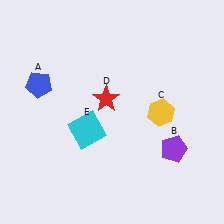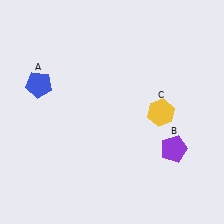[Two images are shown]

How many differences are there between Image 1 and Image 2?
There are 2 differences between the two images.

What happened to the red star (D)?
The red star (D) was removed in Image 2. It was in the top-left area of Image 1.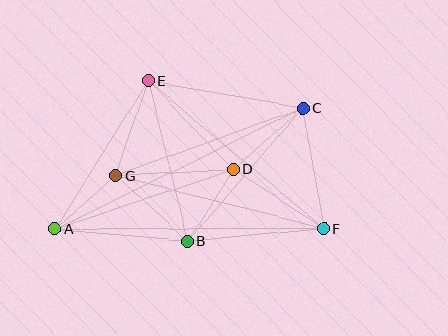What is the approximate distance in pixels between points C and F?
The distance between C and F is approximately 123 pixels.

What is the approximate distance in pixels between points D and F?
The distance between D and F is approximately 108 pixels.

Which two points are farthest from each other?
Points A and C are farthest from each other.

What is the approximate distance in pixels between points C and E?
The distance between C and E is approximately 157 pixels.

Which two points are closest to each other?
Points A and G are closest to each other.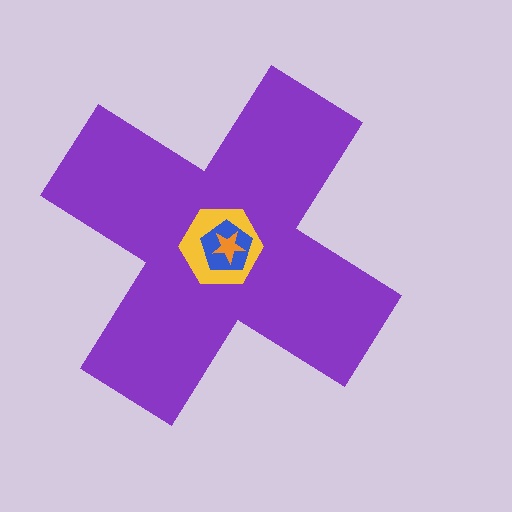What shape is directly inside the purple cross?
The yellow hexagon.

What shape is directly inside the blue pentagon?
The orange star.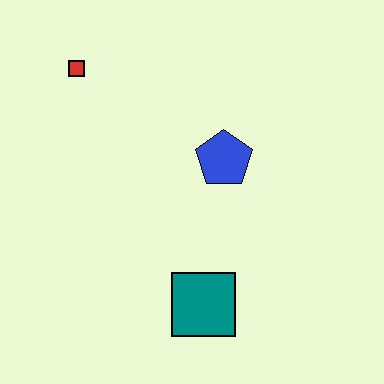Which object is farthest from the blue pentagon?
The red square is farthest from the blue pentagon.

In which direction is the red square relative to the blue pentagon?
The red square is to the left of the blue pentagon.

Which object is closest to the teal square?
The blue pentagon is closest to the teal square.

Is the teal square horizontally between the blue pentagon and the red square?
Yes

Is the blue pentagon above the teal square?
Yes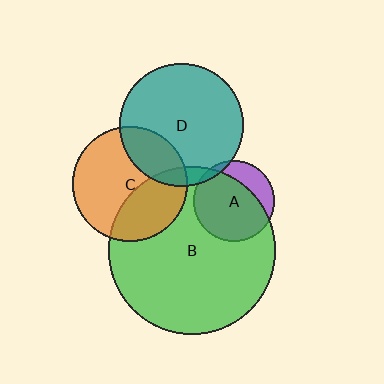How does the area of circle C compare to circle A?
Approximately 2.0 times.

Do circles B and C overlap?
Yes.